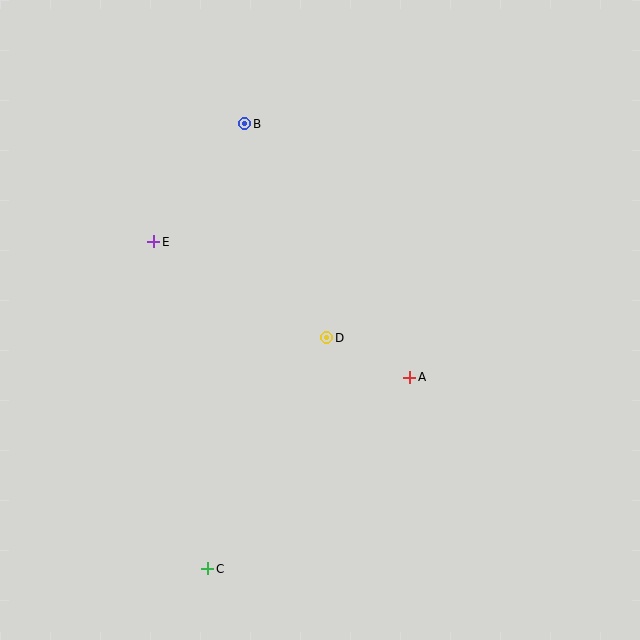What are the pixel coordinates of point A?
Point A is at (410, 377).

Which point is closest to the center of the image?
Point D at (327, 338) is closest to the center.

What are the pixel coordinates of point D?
Point D is at (327, 338).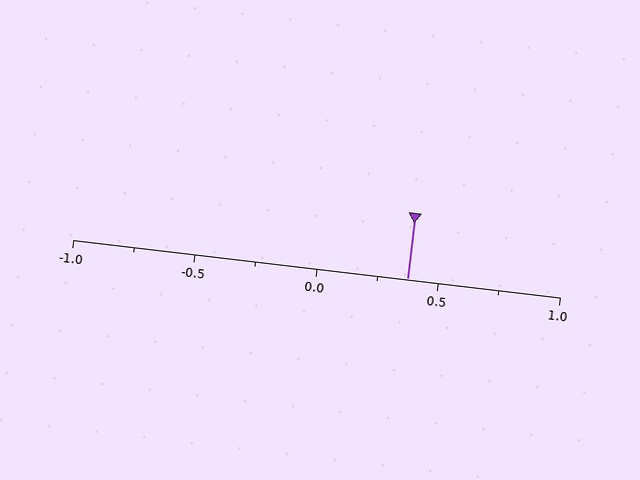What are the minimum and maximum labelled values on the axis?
The axis runs from -1.0 to 1.0.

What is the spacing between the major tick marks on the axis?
The major ticks are spaced 0.5 apart.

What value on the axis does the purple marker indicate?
The marker indicates approximately 0.38.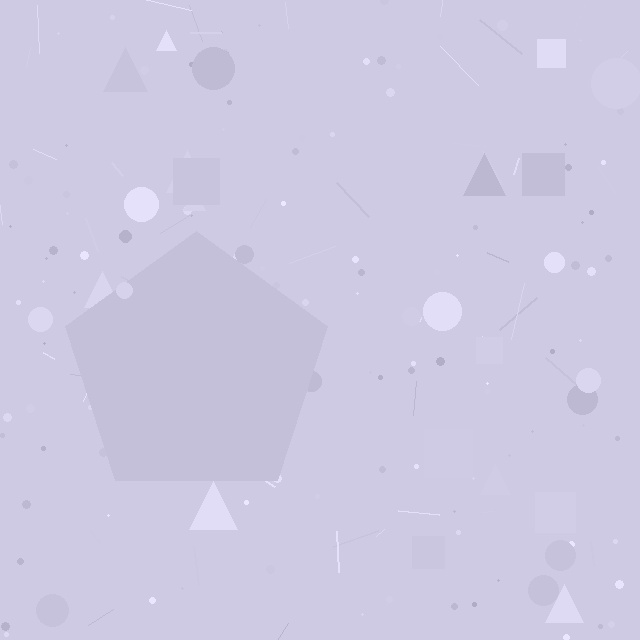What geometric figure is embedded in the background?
A pentagon is embedded in the background.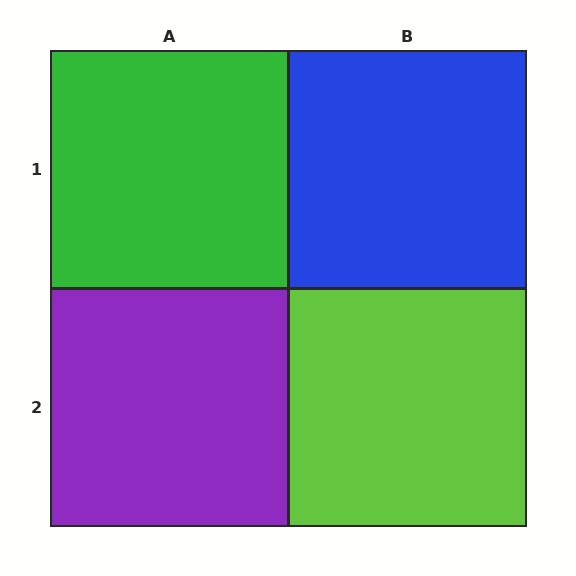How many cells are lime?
1 cell is lime.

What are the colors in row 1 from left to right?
Green, blue.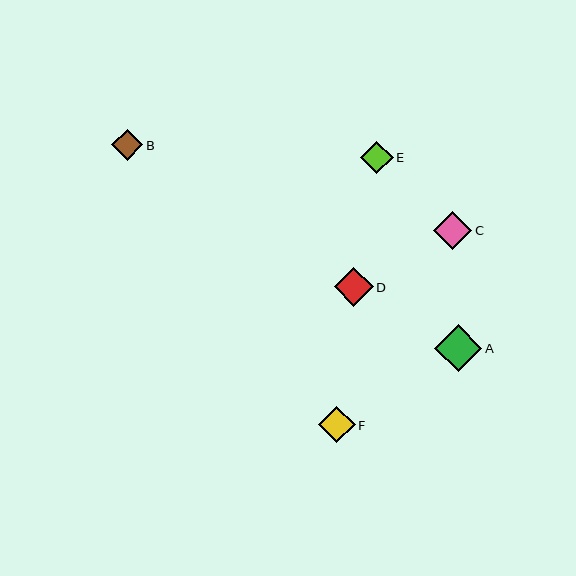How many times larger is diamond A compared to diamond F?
Diamond A is approximately 1.3 times the size of diamond F.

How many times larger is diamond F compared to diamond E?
Diamond F is approximately 1.1 times the size of diamond E.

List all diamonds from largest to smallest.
From largest to smallest: A, D, C, F, E, B.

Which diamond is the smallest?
Diamond B is the smallest with a size of approximately 31 pixels.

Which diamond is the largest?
Diamond A is the largest with a size of approximately 47 pixels.